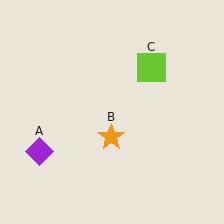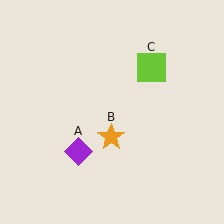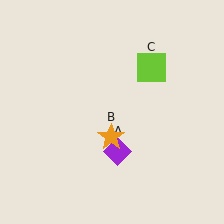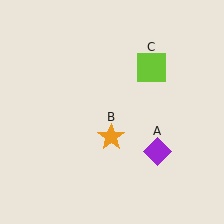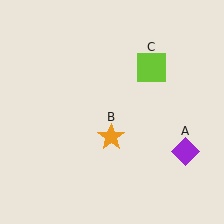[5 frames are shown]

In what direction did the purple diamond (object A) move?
The purple diamond (object A) moved right.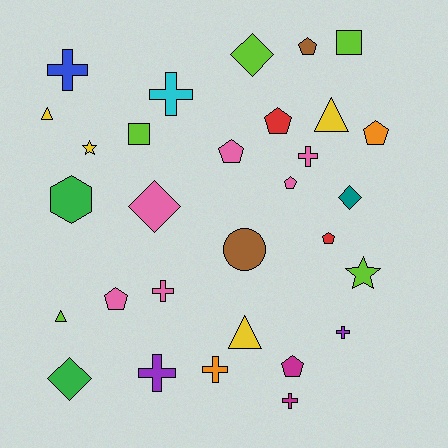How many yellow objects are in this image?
There are 4 yellow objects.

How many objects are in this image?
There are 30 objects.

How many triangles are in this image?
There are 4 triangles.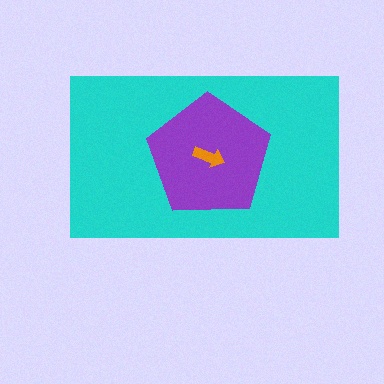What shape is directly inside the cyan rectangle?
The purple pentagon.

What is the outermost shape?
The cyan rectangle.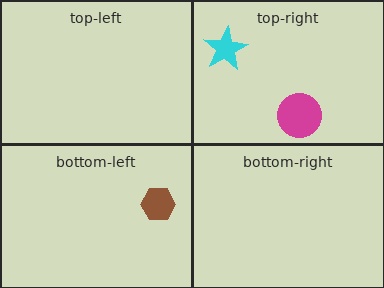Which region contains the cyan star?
The top-right region.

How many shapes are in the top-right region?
2.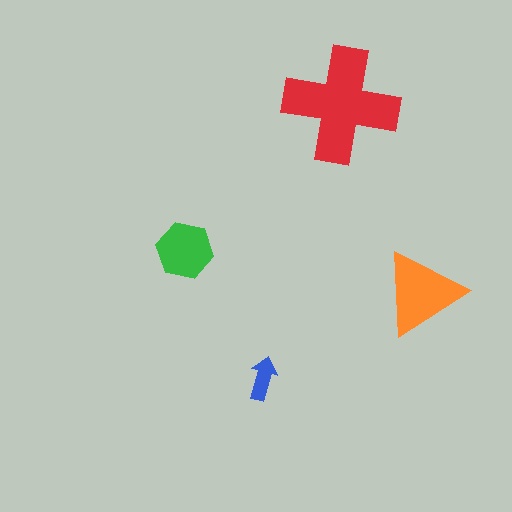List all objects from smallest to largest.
The blue arrow, the green hexagon, the orange triangle, the red cross.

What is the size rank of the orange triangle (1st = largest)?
2nd.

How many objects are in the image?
There are 4 objects in the image.